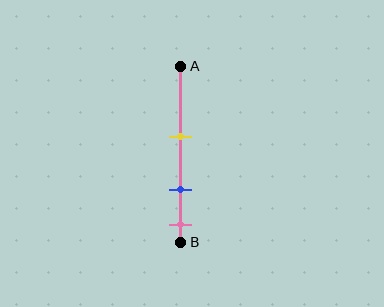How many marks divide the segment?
There are 3 marks dividing the segment.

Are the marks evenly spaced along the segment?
Yes, the marks are approximately evenly spaced.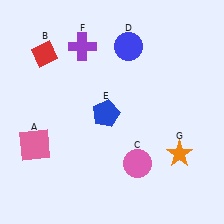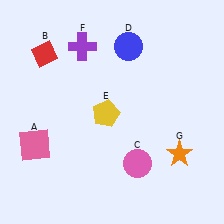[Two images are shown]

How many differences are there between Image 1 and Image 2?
There is 1 difference between the two images.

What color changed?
The pentagon (E) changed from blue in Image 1 to yellow in Image 2.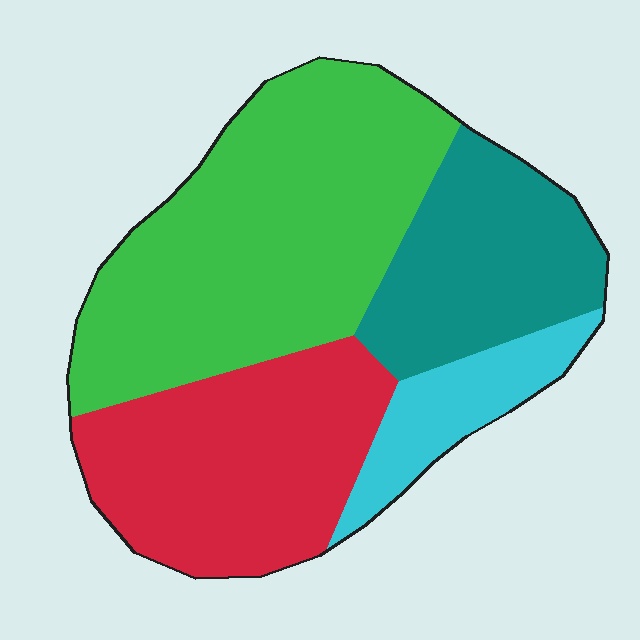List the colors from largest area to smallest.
From largest to smallest: green, red, teal, cyan.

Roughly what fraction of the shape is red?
Red takes up about one quarter (1/4) of the shape.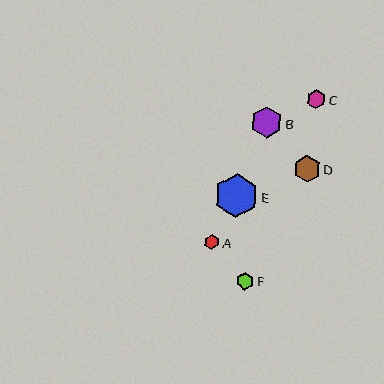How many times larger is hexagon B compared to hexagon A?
Hexagon B is approximately 2.0 times the size of hexagon A.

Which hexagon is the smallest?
Hexagon A is the smallest with a size of approximately 15 pixels.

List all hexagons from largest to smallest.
From largest to smallest: E, B, D, C, F, A.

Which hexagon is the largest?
Hexagon E is the largest with a size of approximately 44 pixels.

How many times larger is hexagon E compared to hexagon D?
Hexagon E is approximately 1.6 times the size of hexagon D.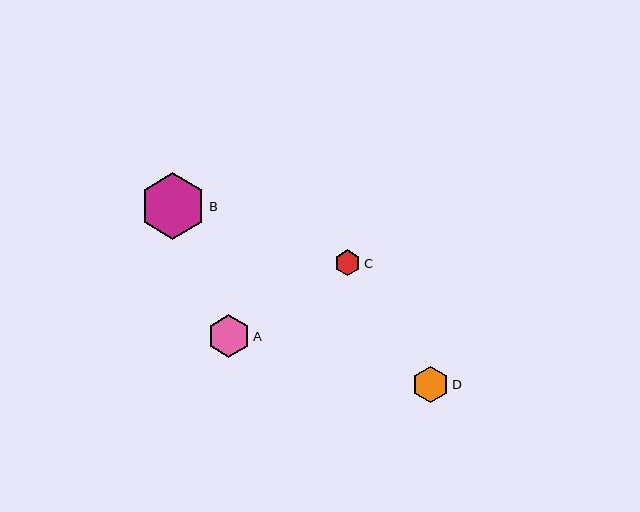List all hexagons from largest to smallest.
From largest to smallest: B, A, D, C.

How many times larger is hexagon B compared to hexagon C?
Hexagon B is approximately 2.6 times the size of hexagon C.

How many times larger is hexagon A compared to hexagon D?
Hexagon A is approximately 1.2 times the size of hexagon D.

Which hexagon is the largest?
Hexagon B is the largest with a size of approximately 66 pixels.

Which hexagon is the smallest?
Hexagon C is the smallest with a size of approximately 26 pixels.